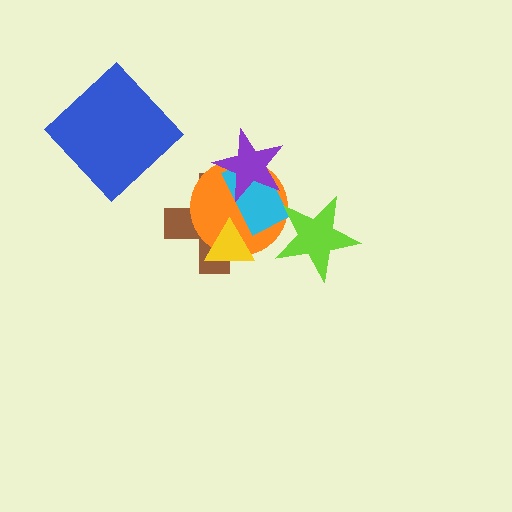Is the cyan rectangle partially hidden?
Yes, it is partially covered by another shape.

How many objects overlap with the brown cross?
4 objects overlap with the brown cross.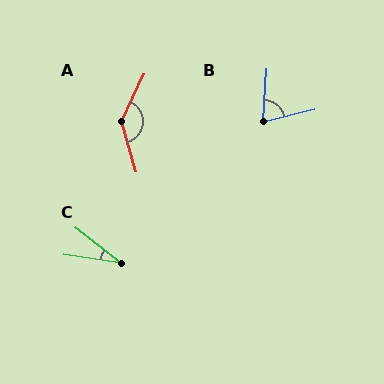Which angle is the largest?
A, at approximately 140 degrees.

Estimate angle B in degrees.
Approximately 73 degrees.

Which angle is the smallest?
C, at approximately 29 degrees.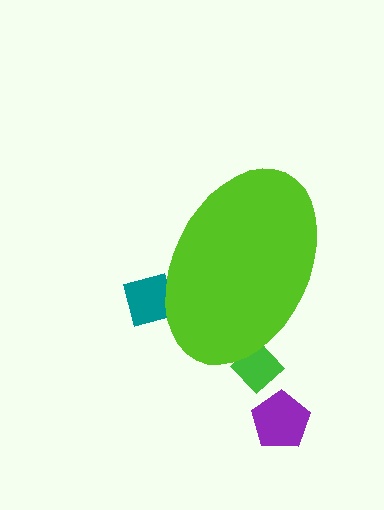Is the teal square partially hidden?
Yes, the teal square is partially hidden behind the lime ellipse.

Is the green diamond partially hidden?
Yes, the green diamond is partially hidden behind the lime ellipse.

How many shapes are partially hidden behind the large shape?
2 shapes are partially hidden.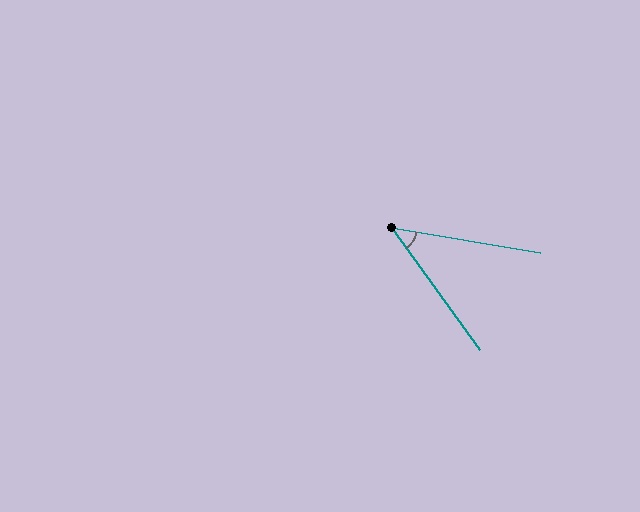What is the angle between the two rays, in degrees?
Approximately 45 degrees.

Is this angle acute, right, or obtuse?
It is acute.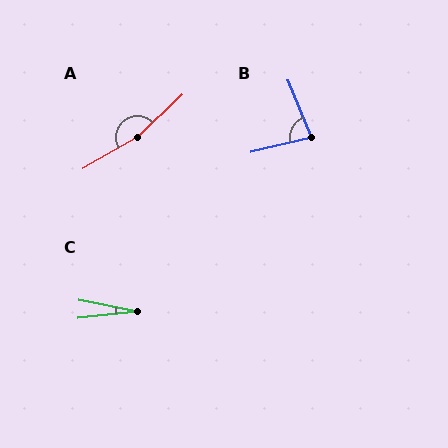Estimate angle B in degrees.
Approximately 81 degrees.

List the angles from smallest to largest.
C (17°), B (81°), A (166°).